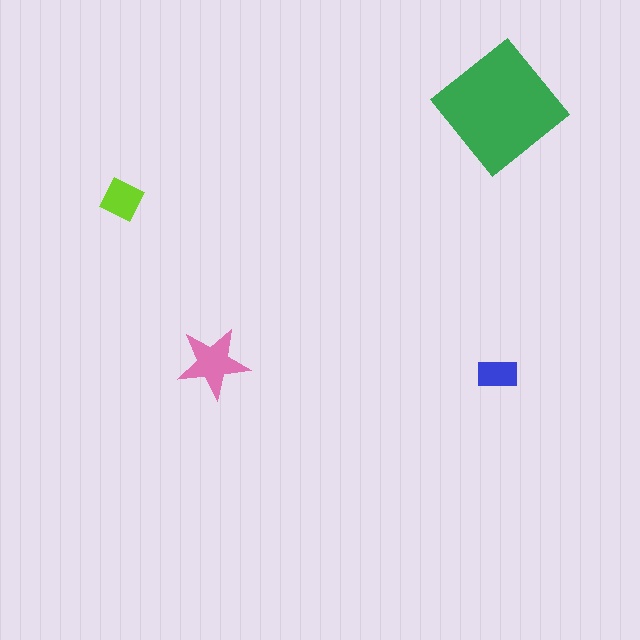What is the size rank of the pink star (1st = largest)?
2nd.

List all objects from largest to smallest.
The green diamond, the pink star, the lime diamond, the blue rectangle.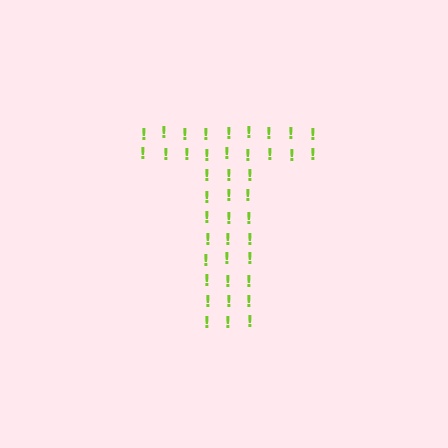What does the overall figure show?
The overall figure shows the letter T.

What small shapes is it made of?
It is made of small exclamation marks.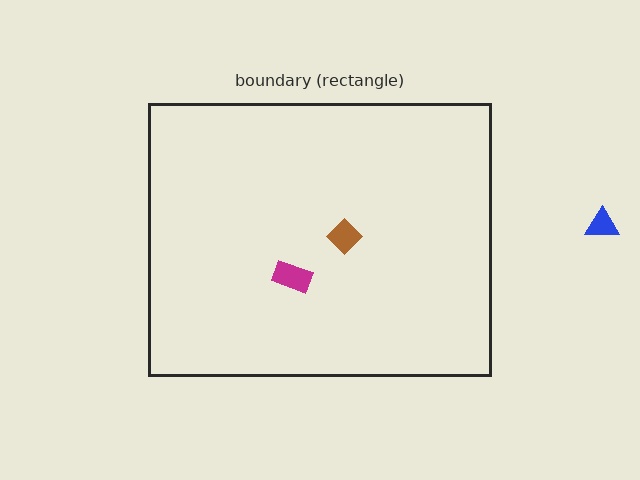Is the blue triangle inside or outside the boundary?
Outside.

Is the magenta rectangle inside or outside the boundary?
Inside.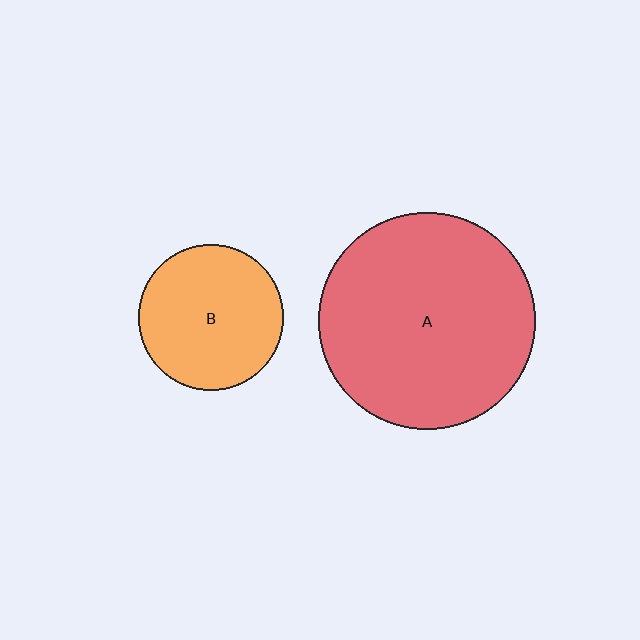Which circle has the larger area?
Circle A (red).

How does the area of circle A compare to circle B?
Approximately 2.2 times.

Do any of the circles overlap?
No, none of the circles overlap.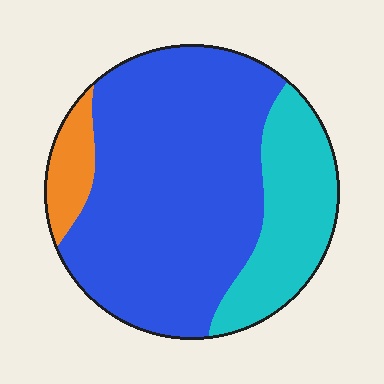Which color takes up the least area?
Orange, at roughly 10%.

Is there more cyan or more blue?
Blue.